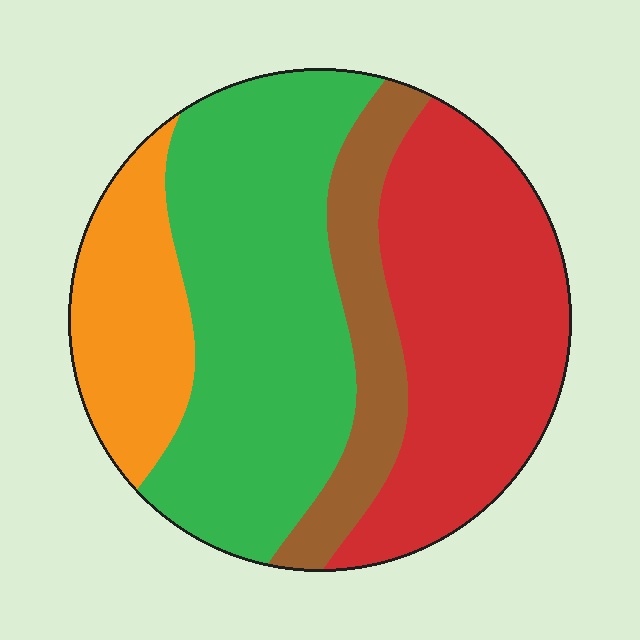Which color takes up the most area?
Green, at roughly 40%.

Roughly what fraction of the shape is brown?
Brown takes up less than a quarter of the shape.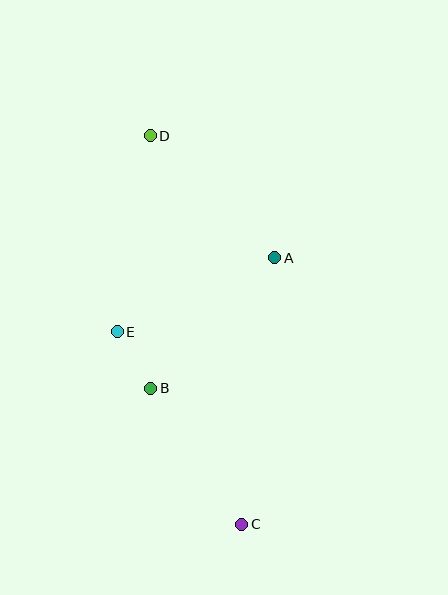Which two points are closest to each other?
Points B and E are closest to each other.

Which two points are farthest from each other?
Points C and D are farthest from each other.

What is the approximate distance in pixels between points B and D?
The distance between B and D is approximately 253 pixels.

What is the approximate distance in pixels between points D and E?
The distance between D and E is approximately 199 pixels.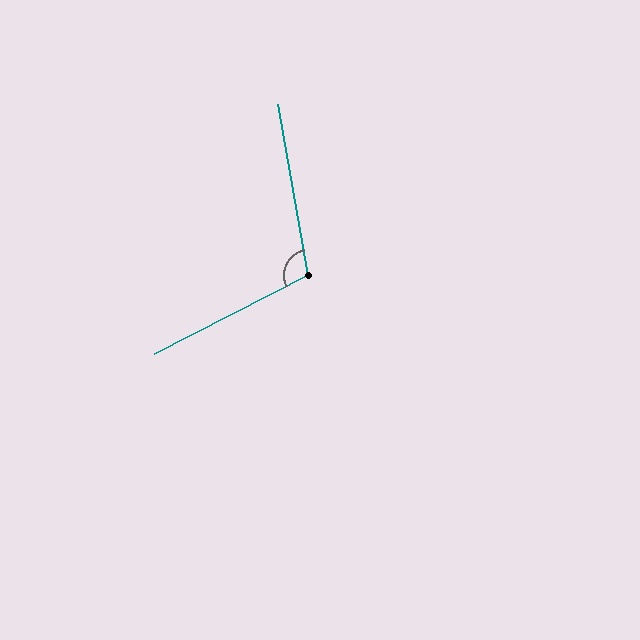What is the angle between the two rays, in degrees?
Approximately 107 degrees.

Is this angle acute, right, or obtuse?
It is obtuse.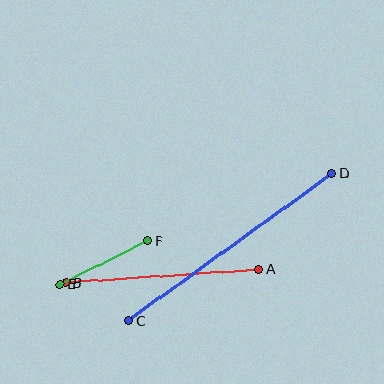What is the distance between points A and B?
The distance is approximately 193 pixels.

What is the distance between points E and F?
The distance is approximately 97 pixels.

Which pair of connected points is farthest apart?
Points C and D are farthest apart.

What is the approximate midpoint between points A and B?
The midpoint is at approximately (162, 276) pixels.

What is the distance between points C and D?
The distance is approximately 251 pixels.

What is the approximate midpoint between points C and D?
The midpoint is at approximately (230, 247) pixels.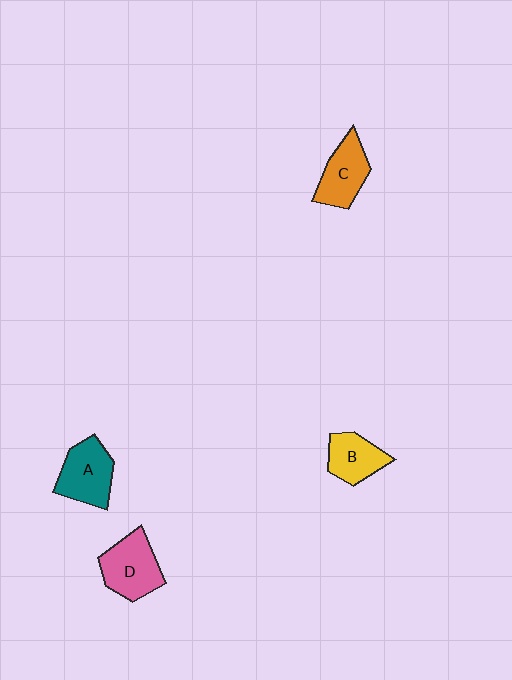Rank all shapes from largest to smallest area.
From largest to smallest: D (pink), A (teal), C (orange), B (yellow).